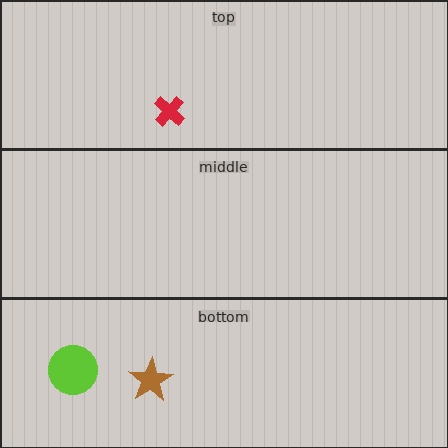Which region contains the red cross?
The top region.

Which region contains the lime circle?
The bottom region.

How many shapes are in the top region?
1.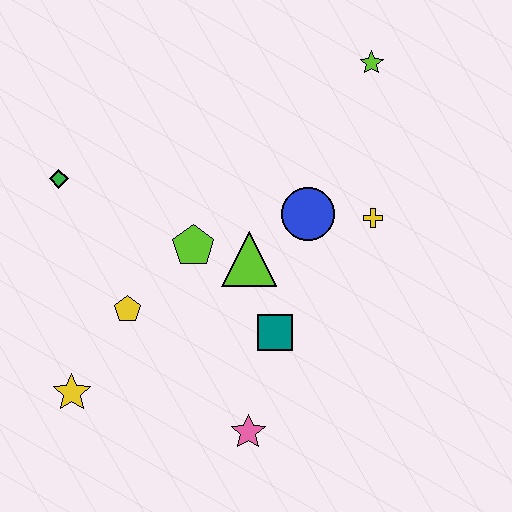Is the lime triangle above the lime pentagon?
No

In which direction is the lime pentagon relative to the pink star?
The lime pentagon is above the pink star.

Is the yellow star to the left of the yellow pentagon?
Yes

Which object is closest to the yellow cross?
The blue circle is closest to the yellow cross.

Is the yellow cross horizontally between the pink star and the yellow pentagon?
No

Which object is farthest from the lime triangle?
The lime star is farthest from the lime triangle.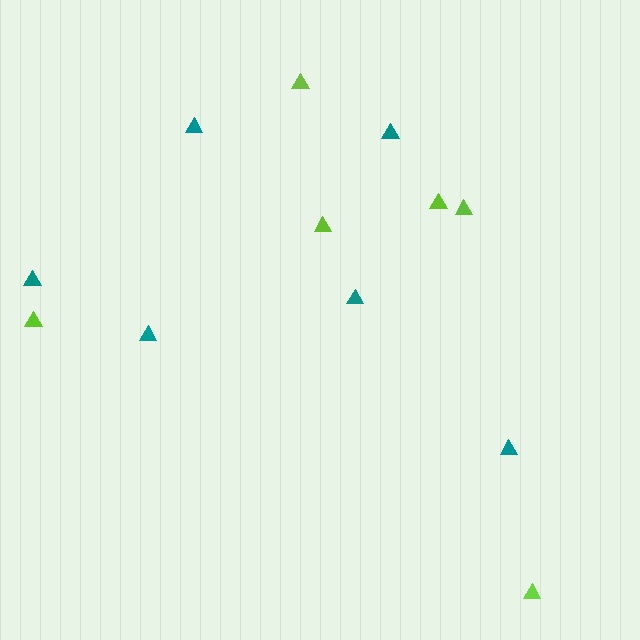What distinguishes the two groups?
There are 2 groups: one group of teal triangles (6) and one group of lime triangles (6).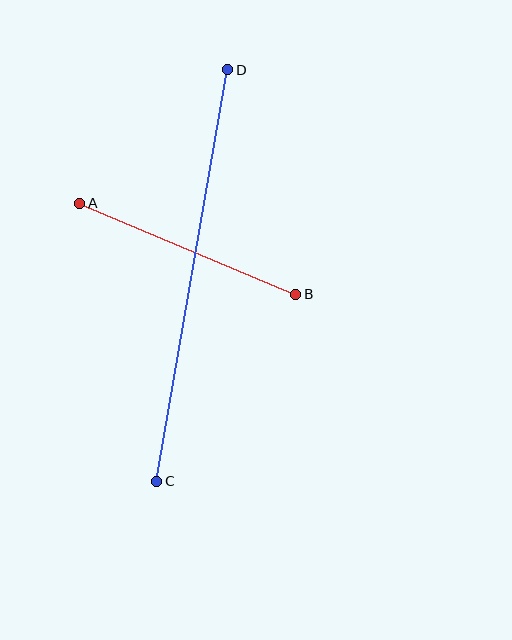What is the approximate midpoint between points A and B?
The midpoint is at approximately (188, 249) pixels.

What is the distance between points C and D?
The distance is approximately 418 pixels.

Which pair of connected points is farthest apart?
Points C and D are farthest apart.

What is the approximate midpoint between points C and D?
The midpoint is at approximately (192, 275) pixels.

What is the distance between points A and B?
The distance is approximately 235 pixels.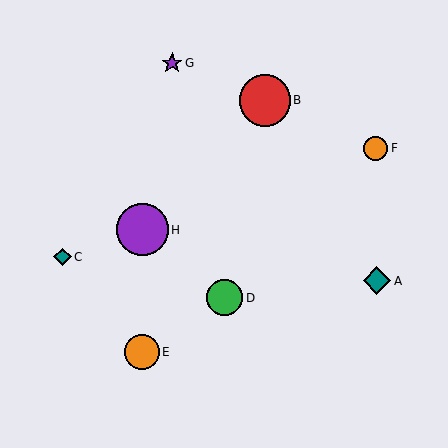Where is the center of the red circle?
The center of the red circle is at (265, 100).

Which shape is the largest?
The purple circle (labeled H) is the largest.